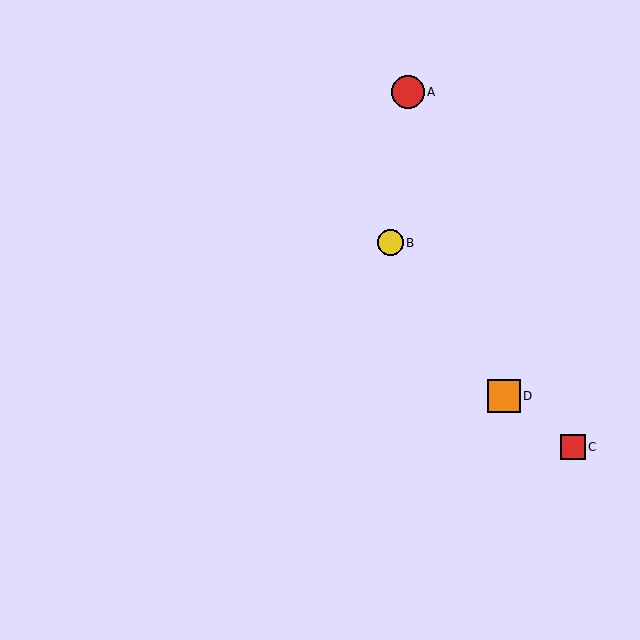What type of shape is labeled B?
Shape B is a yellow circle.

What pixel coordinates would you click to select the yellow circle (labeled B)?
Click at (390, 243) to select the yellow circle B.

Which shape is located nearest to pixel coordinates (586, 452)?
The red square (labeled C) at (573, 447) is nearest to that location.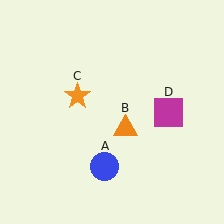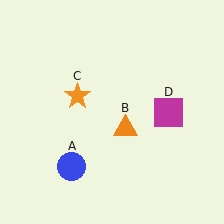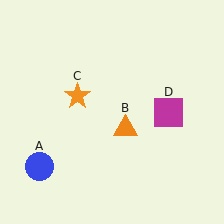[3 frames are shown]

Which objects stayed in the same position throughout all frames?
Orange triangle (object B) and orange star (object C) and magenta square (object D) remained stationary.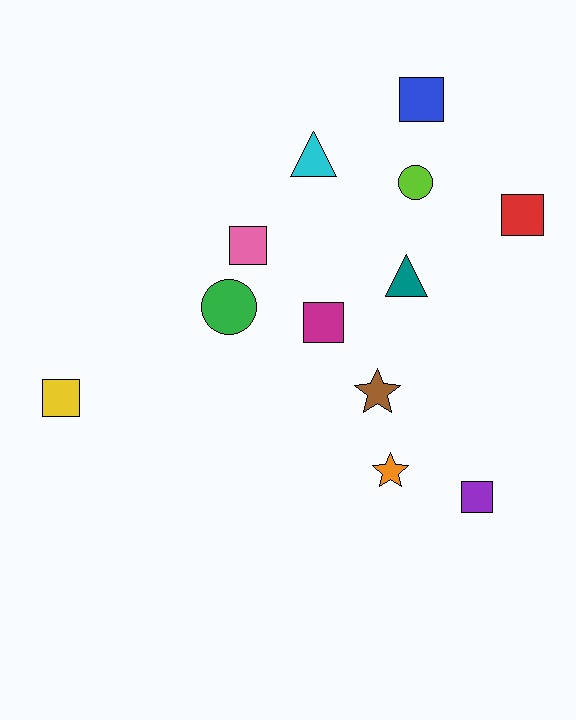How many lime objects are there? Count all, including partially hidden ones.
There is 1 lime object.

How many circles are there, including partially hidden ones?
There are 2 circles.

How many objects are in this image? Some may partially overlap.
There are 12 objects.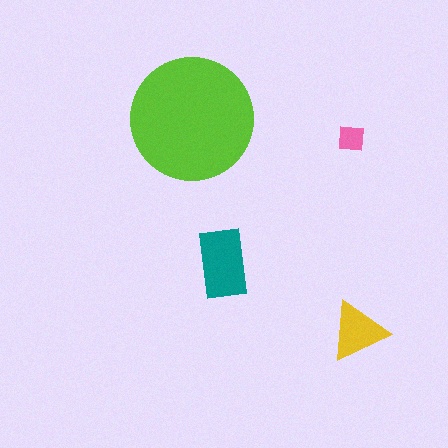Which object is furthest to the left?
The lime circle is leftmost.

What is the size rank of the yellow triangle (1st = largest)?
3rd.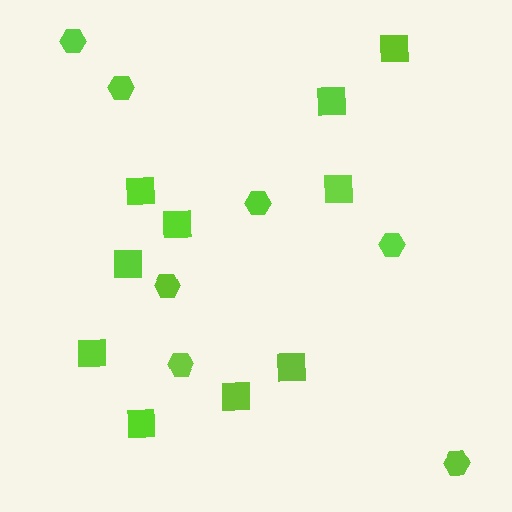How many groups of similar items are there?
There are 2 groups: one group of hexagons (7) and one group of squares (10).